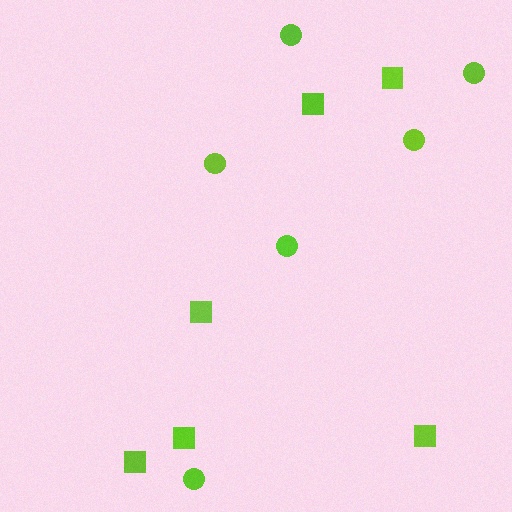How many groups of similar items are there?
There are 2 groups: one group of squares (6) and one group of circles (6).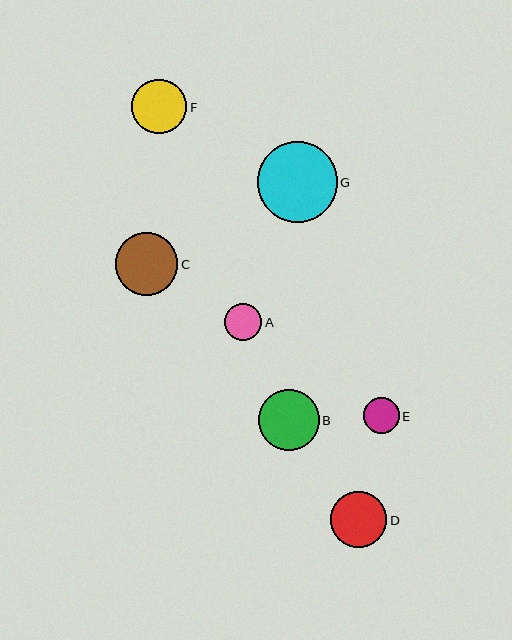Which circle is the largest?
Circle G is the largest with a size of approximately 80 pixels.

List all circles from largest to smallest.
From largest to smallest: G, C, B, D, F, A, E.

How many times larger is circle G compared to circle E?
Circle G is approximately 2.2 times the size of circle E.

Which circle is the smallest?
Circle E is the smallest with a size of approximately 36 pixels.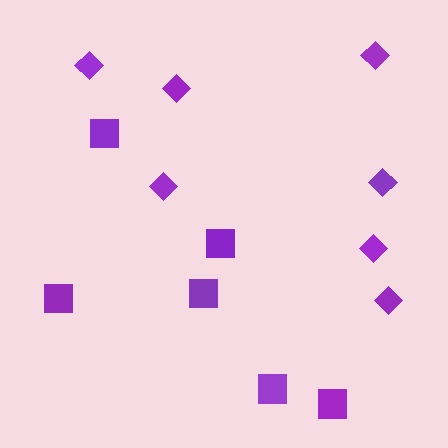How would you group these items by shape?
There are 2 groups: one group of diamonds (7) and one group of squares (6).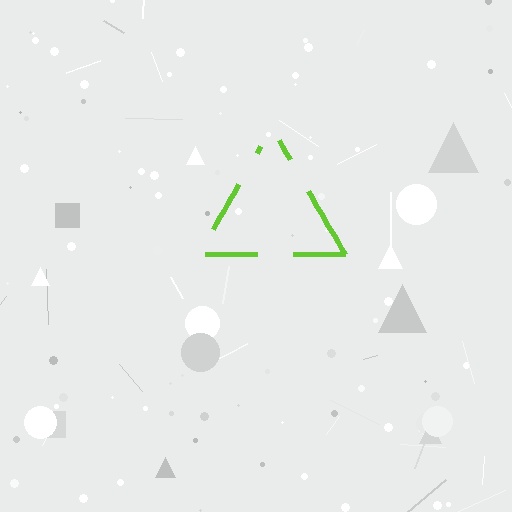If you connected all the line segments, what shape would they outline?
They would outline a triangle.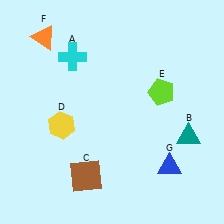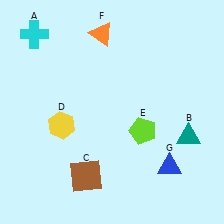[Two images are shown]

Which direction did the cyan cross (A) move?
The cyan cross (A) moved left.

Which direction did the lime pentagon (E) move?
The lime pentagon (E) moved down.